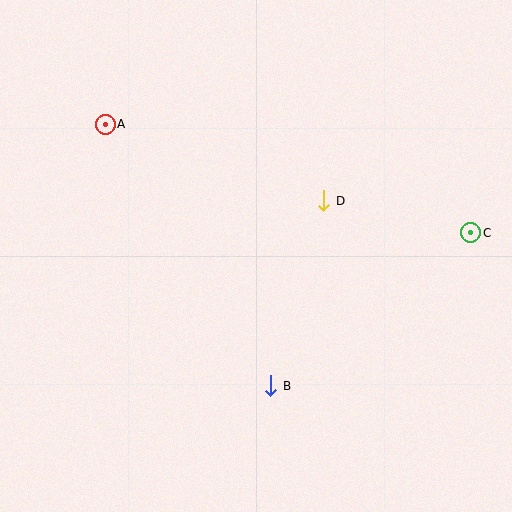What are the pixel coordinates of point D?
Point D is at (324, 201).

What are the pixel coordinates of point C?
Point C is at (471, 233).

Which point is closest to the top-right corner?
Point C is closest to the top-right corner.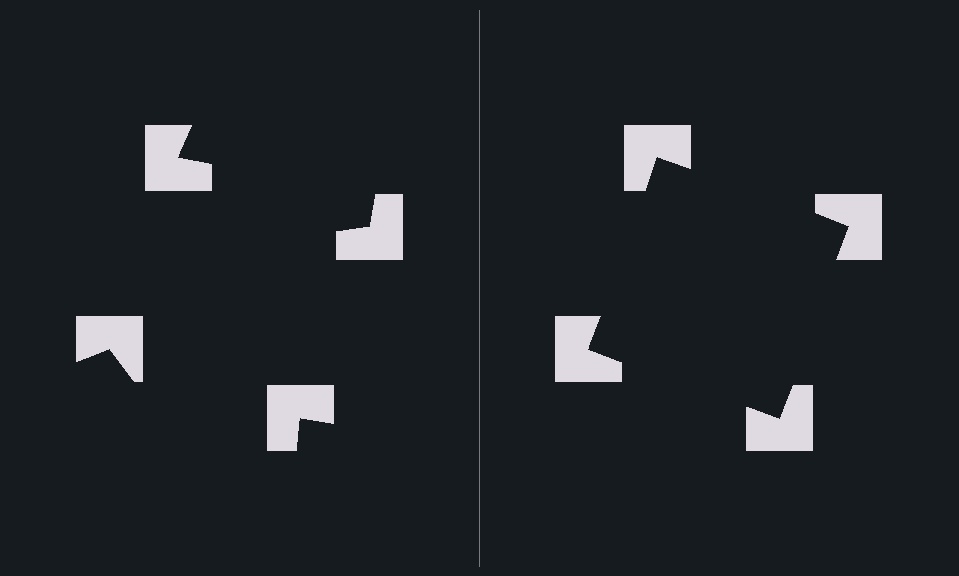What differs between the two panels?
The notched squares are positioned identically on both sides; only the wedge orientations differ. On the right they align to a square; on the left they are misaligned.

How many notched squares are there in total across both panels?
8 — 4 on each side.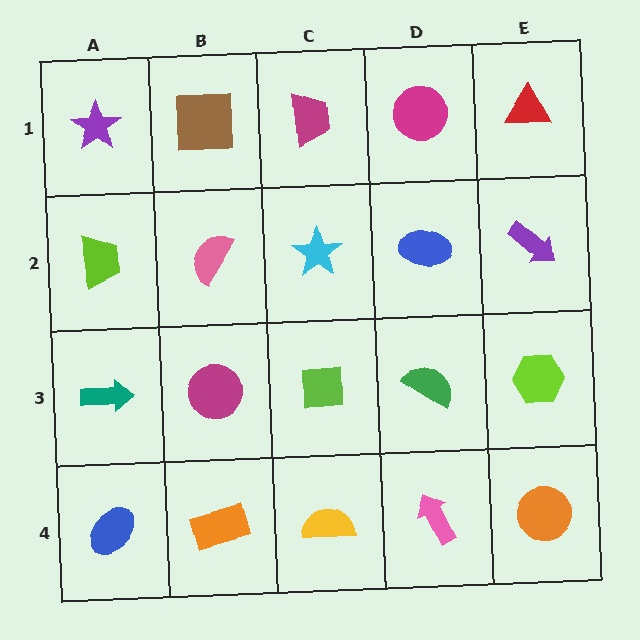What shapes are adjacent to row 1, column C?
A cyan star (row 2, column C), a brown square (row 1, column B), a magenta circle (row 1, column D).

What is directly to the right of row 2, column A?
A pink semicircle.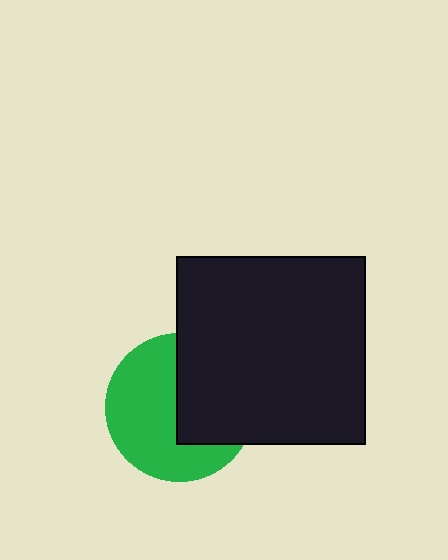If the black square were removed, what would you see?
You would see the complete green circle.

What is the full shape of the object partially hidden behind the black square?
The partially hidden object is a green circle.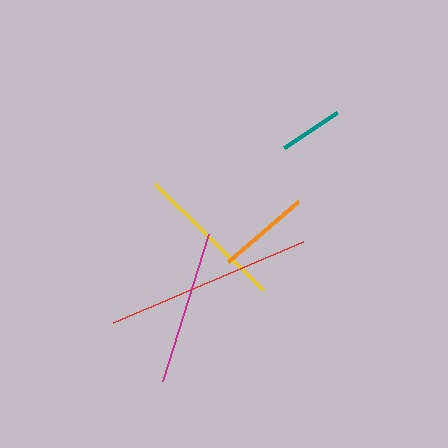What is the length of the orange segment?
The orange segment is approximately 92 pixels long.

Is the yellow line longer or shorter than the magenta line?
The magenta line is longer than the yellow line.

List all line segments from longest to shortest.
From longest to shortest: red, magenta, yellow, orange, teal.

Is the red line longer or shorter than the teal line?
The red line is longer than the teal line.